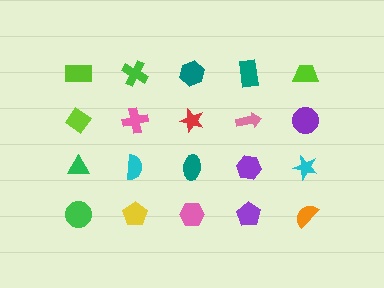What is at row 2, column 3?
A red star.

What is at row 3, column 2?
A cyan semicircle.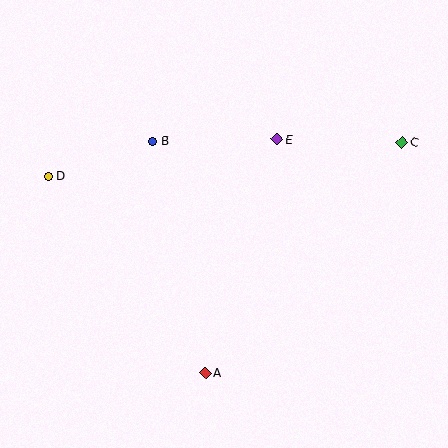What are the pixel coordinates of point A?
Point A is at (205, 373).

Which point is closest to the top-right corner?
Point C is closest to the top-right corner.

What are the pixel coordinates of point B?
Point B is at (153, 141).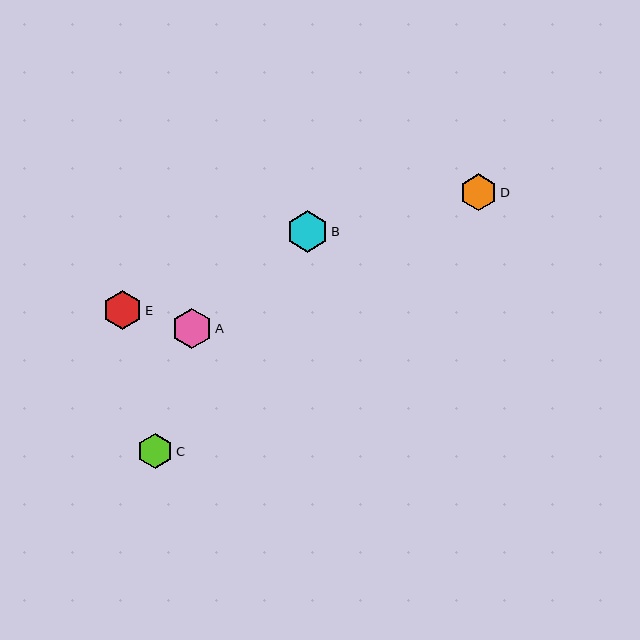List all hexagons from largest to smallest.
From largest to smallest: B, A, E, D, C.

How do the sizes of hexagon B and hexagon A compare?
Hexagon B and hexagon A are approximately the same size.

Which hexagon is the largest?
Hexagon B is the largest with a size of approximately 41 pixels.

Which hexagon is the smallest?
Hexagon C is the smallest with a size of approximately 35 pixels.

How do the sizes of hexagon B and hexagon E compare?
Hexagon B and hexagon E are approximately the same size.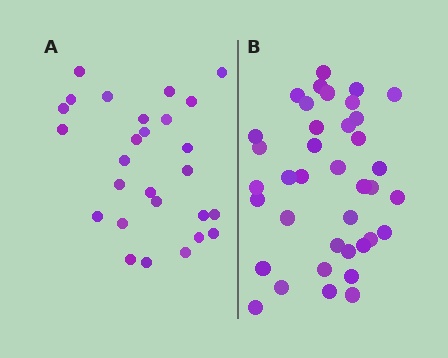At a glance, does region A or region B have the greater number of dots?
Region B (the right region) has more dots.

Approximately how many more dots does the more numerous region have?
Region B has roughly 12 or so more dots than region A.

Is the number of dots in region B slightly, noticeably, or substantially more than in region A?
Region B has noticeably more, but not dramatically so. The ratio is roughly 1.4 to 1.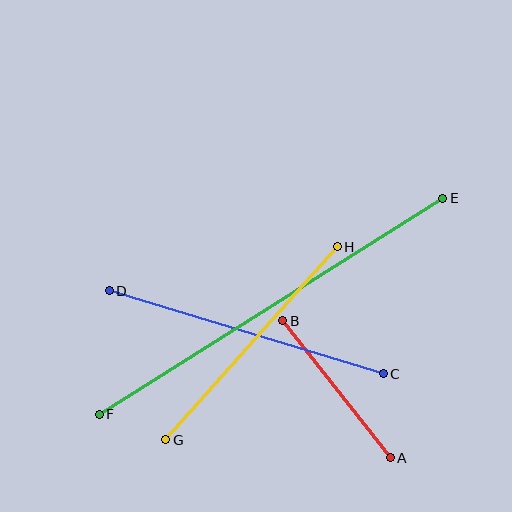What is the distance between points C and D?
The distance is approximately 286 pixels.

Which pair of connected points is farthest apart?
Points E and F are farthest apart.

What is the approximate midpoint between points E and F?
The midpoint is at approximately (271, 306) pixels.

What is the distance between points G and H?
The distance is approximately 258 pixels.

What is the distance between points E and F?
The distance is approximately 406 pixels.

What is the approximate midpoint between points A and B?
The midpoint is at approximately (337, 389) pixels.